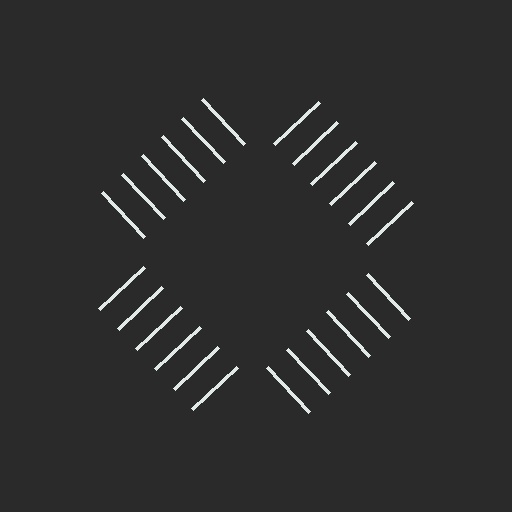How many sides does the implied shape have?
4 sides — the line-ends trace a square.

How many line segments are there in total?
24 — 6 along each of the 4 edges.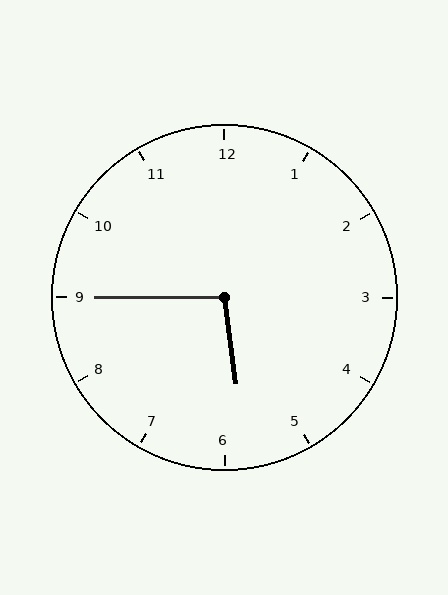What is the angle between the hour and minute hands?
Approximately 98 degrees.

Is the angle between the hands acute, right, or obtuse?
It is obtuse.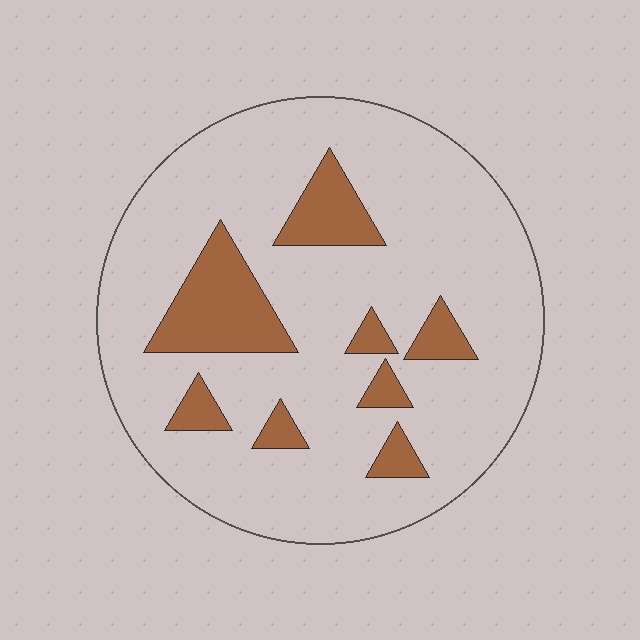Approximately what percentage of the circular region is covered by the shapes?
Approximately 15%.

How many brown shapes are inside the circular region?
8.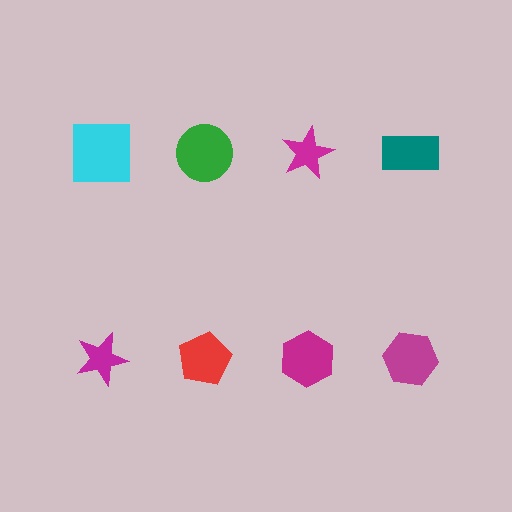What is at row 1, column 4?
A teal rectangle.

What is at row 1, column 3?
A magenta star.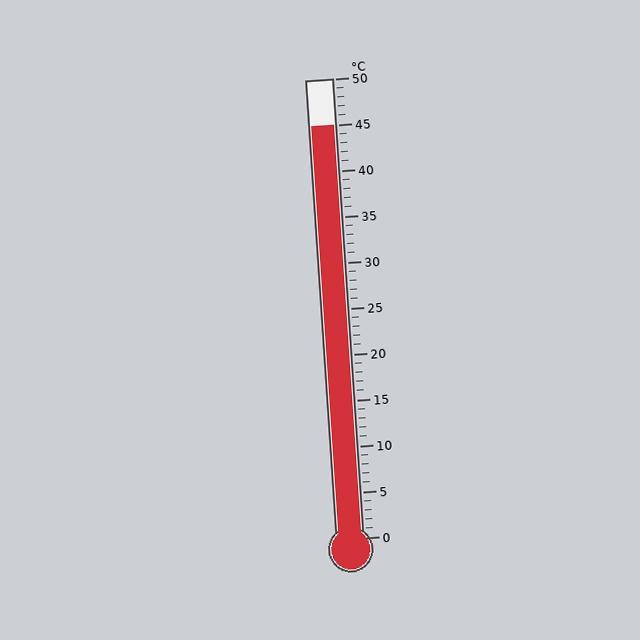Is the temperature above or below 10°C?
The temperature is above 10°C.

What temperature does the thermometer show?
The thermometer shows approximately 45°C.